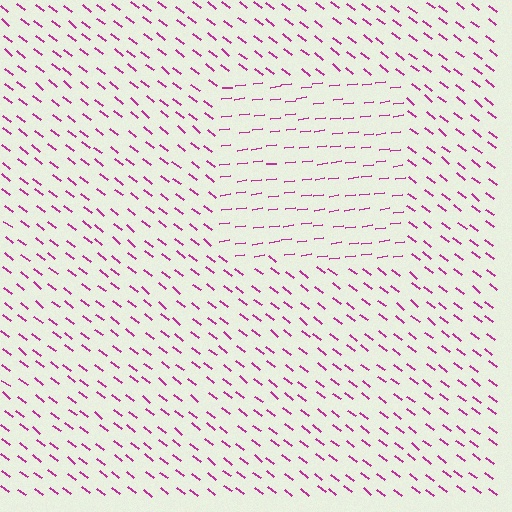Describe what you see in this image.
The image is filled with small magenta line segments. A rectangle region in the image has lines oriented differently from the surrounding lines, creating a visible texture boundary.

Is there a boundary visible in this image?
Yes, there is a texture boundary formed by a change in line orientation.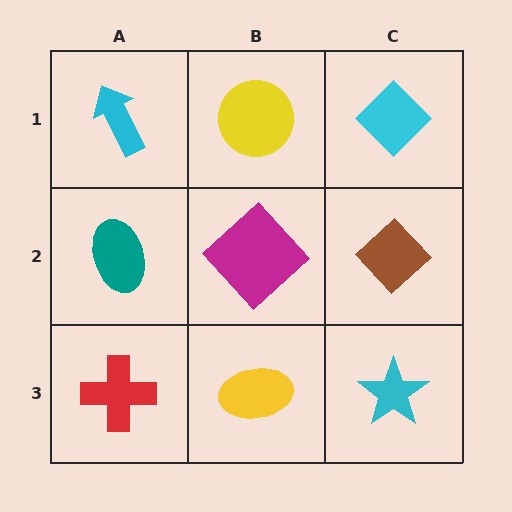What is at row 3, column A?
A red cross.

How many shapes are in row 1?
3 shapes.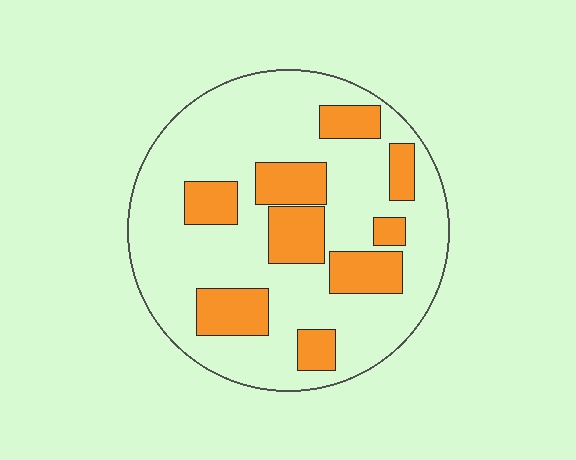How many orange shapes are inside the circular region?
9.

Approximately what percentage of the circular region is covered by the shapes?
Approximately 25%.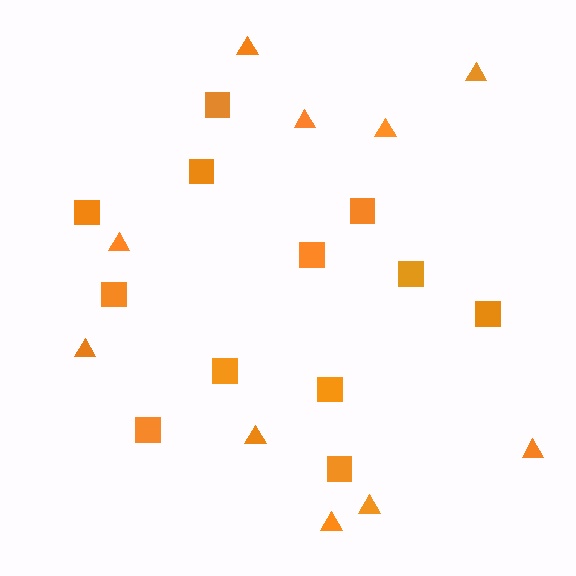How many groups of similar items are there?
There are 2 groups: one group of squares (12) and one group of triangles (10).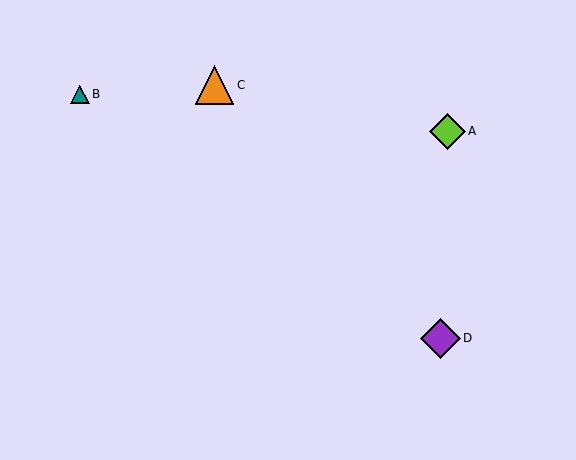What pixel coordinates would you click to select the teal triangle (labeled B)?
Click at (80, 95) to select the teal triangle B.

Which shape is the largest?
The purple diamond (labeled D) is the largest.